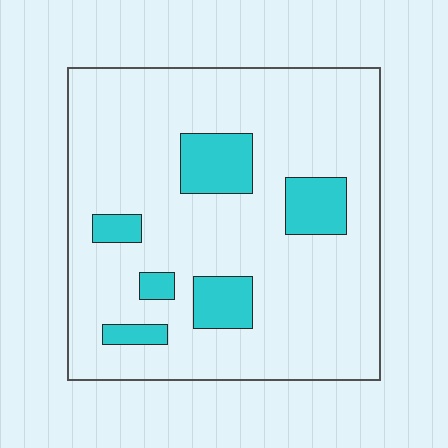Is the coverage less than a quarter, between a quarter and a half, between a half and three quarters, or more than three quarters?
Less than a quarter.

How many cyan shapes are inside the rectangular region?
6.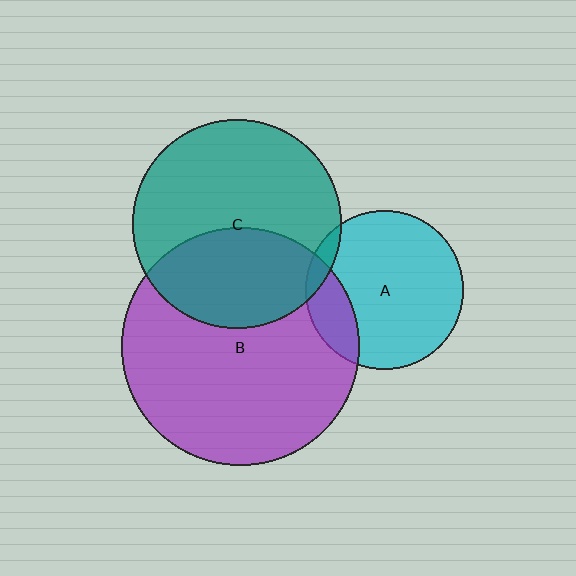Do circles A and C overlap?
Yes.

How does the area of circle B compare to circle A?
Approximately 2.3 times.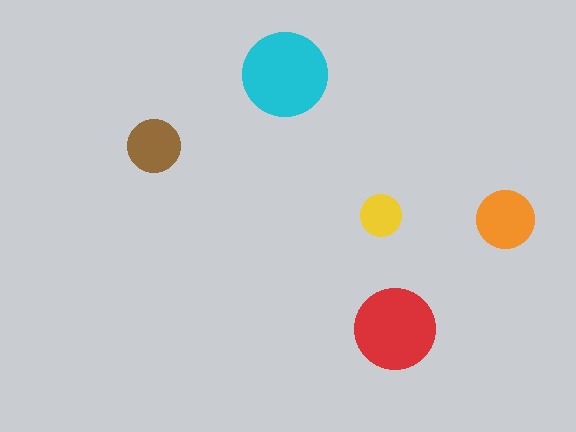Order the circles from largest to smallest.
the cyan one, the red one, the orange one, the brown one, the yellow one.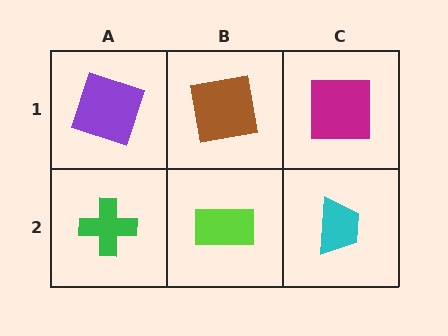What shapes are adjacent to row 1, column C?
A cyan trapezoid (row 2, column C), a brown square (row 1, column B).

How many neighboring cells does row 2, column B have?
3.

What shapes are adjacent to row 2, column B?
A brown square (row 1, column B), a green cross (row 2, column A), a cyan trapezoid (row 2, column C).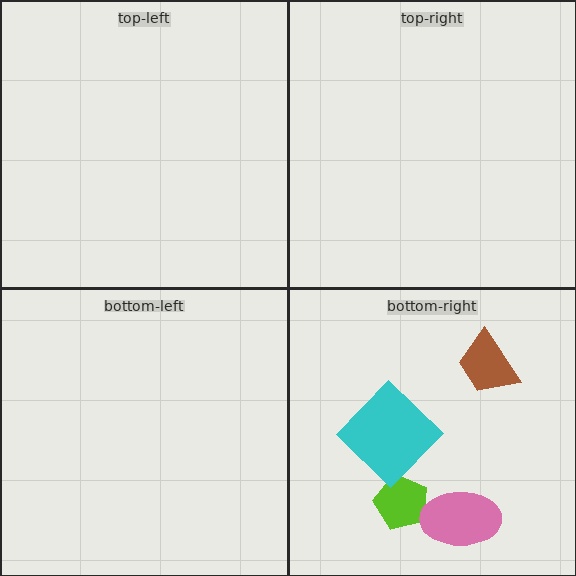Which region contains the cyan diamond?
The bottom-right region.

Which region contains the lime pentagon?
The bottom-right region.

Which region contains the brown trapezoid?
The bottom-right region.